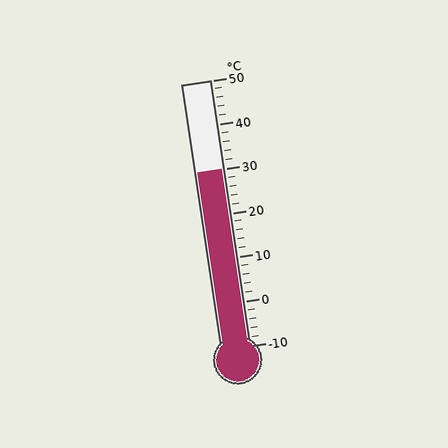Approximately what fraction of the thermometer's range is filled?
The thermometer is filled to approximately 65% of its range.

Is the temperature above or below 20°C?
The temperature is above 20°C.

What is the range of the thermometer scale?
The thermometer scale ranges from -10°C to 50°C.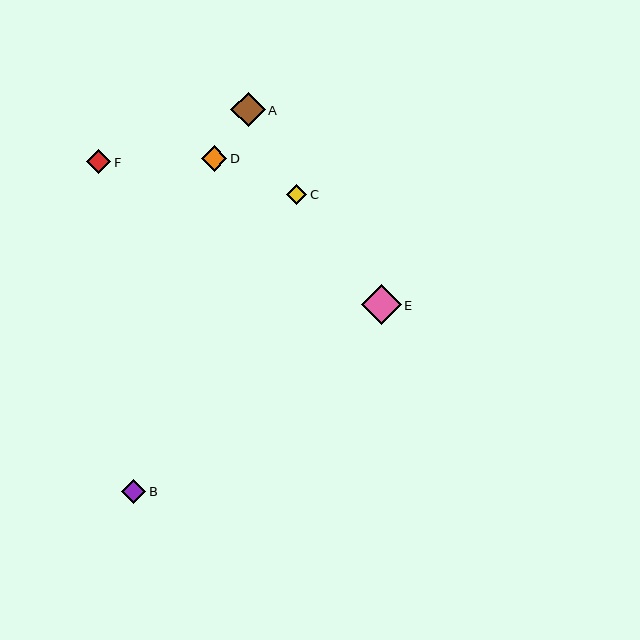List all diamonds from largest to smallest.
From largest to smallest: E, A, D, B, F, C.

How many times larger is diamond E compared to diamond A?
Diamond E is approximately 1.2 times the size of diamond A.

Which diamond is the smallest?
Diamond C is the smallest with a size of approximately 20 pixels.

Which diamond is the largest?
Diamond E is the largest with a size of approximately 40 pixels.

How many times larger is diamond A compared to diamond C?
Diamond A is approximately 1.7 times the size of diamond C.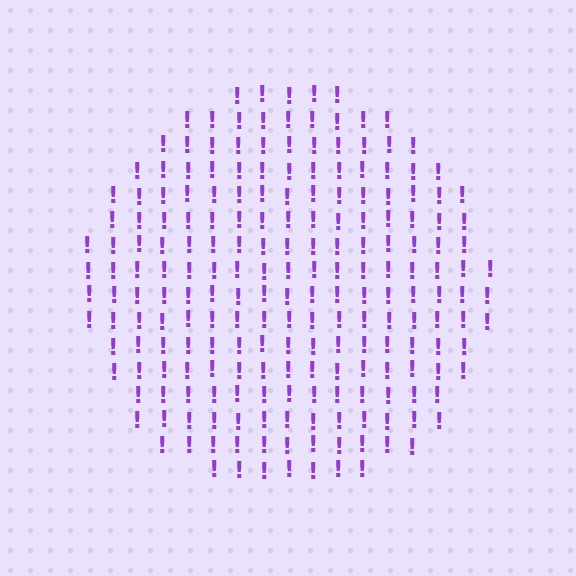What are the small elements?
The small elements are exclamation marks.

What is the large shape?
The large shape is a circle.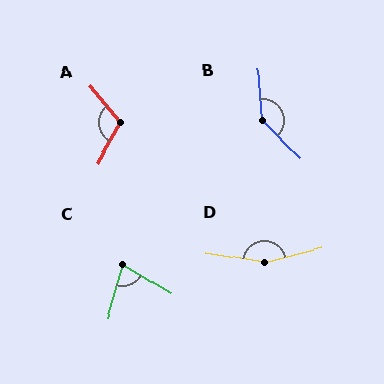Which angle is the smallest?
C, at approximately 75 degrees.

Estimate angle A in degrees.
Approximately 110 degrees.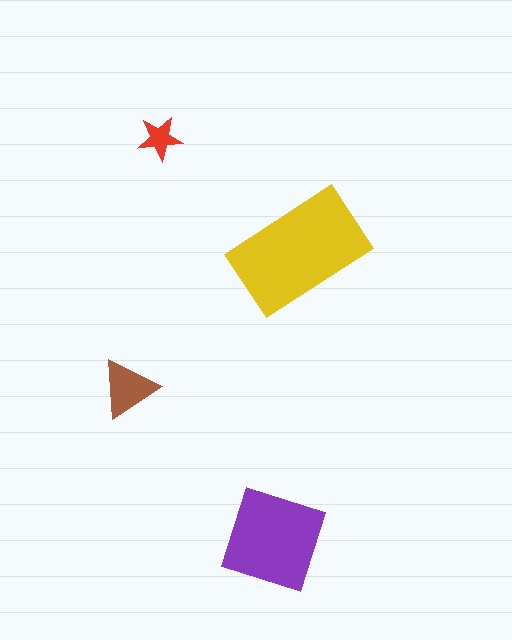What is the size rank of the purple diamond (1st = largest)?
2nd.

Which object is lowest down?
The purple diamond is bottommost.